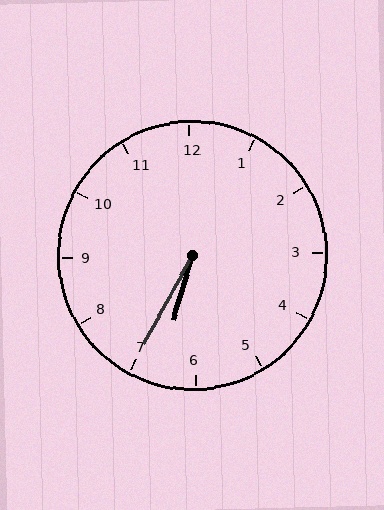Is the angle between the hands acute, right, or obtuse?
It is acute.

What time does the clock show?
6:35.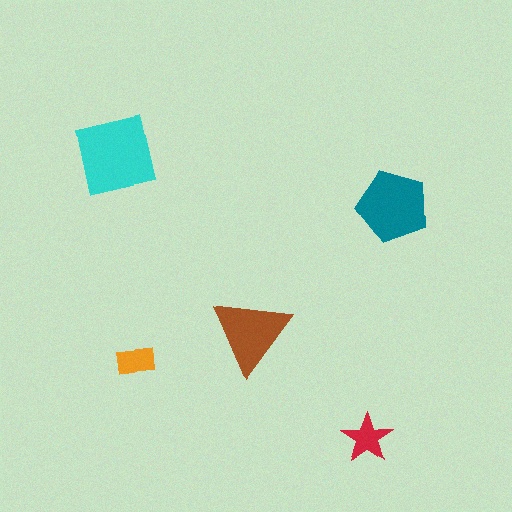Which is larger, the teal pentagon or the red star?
The teal pentagon.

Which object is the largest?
The cyan square.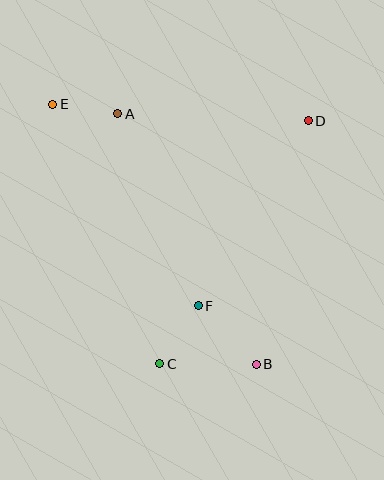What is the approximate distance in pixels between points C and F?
The distance between C and F is approximately 70 pixels.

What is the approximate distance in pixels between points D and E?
The distance between D and E is approximately 256 pixels.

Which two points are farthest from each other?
Points B and E are farthest from each other.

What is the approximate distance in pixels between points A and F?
The distance between A and F is approximately 208 pixels.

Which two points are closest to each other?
Points A and E are closest to each other.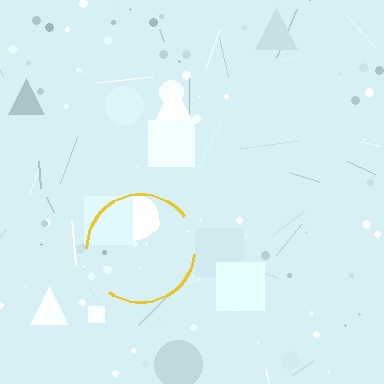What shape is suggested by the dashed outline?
The dashed outline suggests a circle.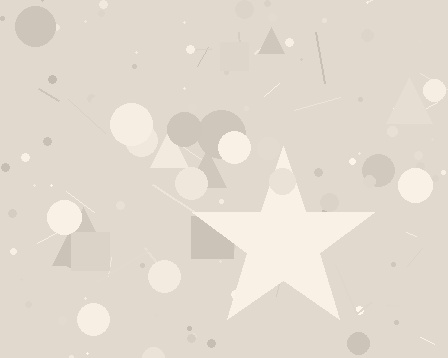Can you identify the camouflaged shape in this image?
The camouflaged shape is a star.